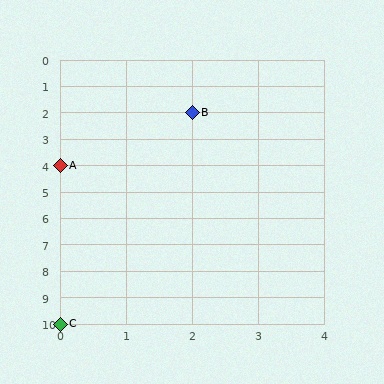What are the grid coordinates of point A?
Point A is at grid coordinates (0, 4).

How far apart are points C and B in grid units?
Points C and B are 2 columns and 8 rows apart (about 8.2 grid units diagonally).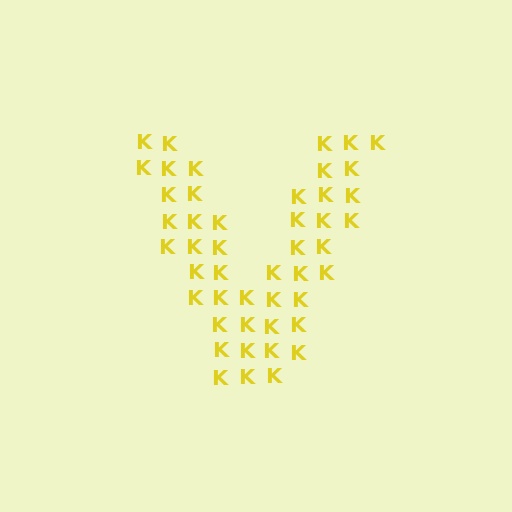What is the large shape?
The large shape is the letter V.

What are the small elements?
The small elements are letter K's.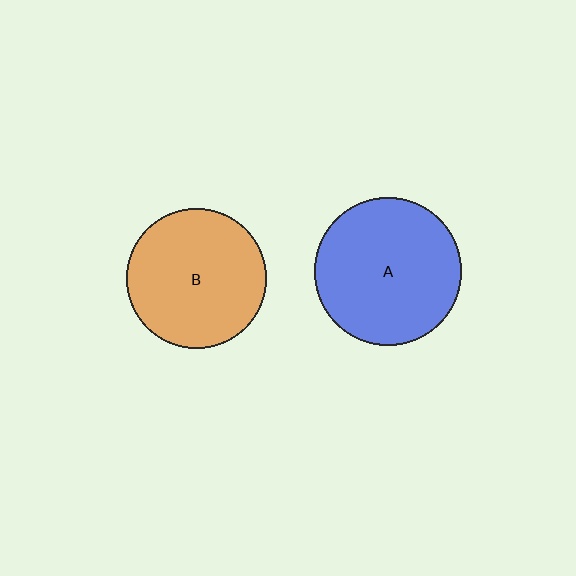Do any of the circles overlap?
No, none of the circles overlap.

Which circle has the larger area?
Circle A (blue).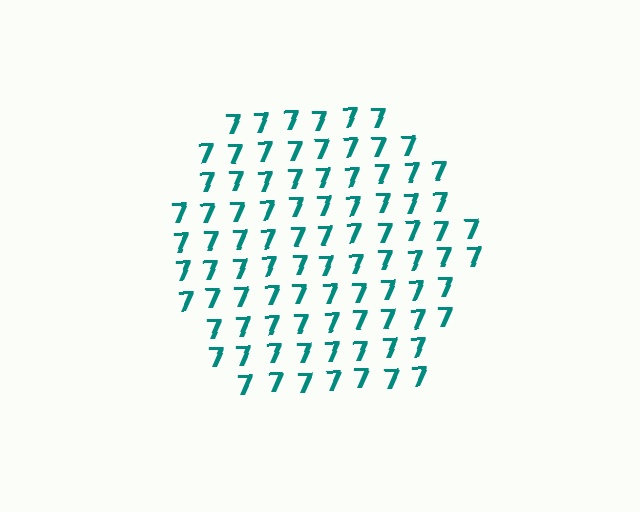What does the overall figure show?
The overall figure shows a hexagon.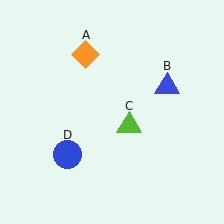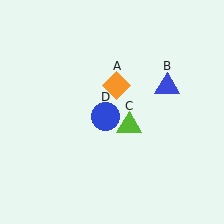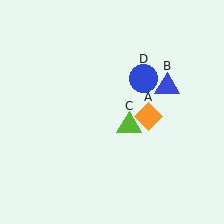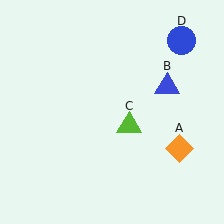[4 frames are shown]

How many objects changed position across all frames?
2 objects changed position: orange diamond (object A), blue circle (object D).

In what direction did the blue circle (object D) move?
The blue circle (object D) moved up and to the right.